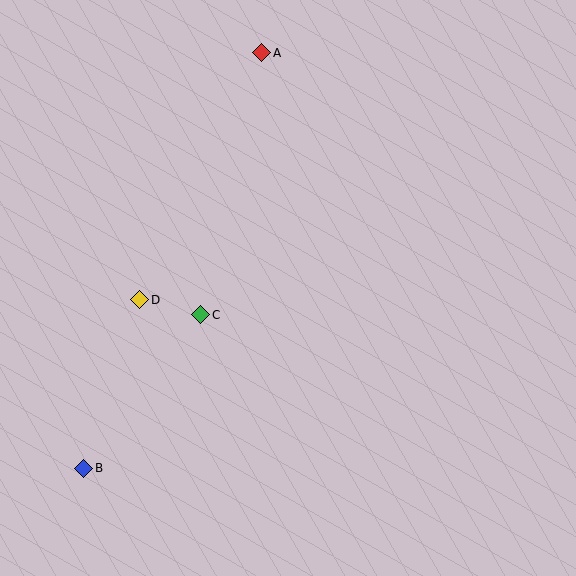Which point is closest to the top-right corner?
Point A is closest to the top-right corner.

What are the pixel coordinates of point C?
Point C is at (201, 315).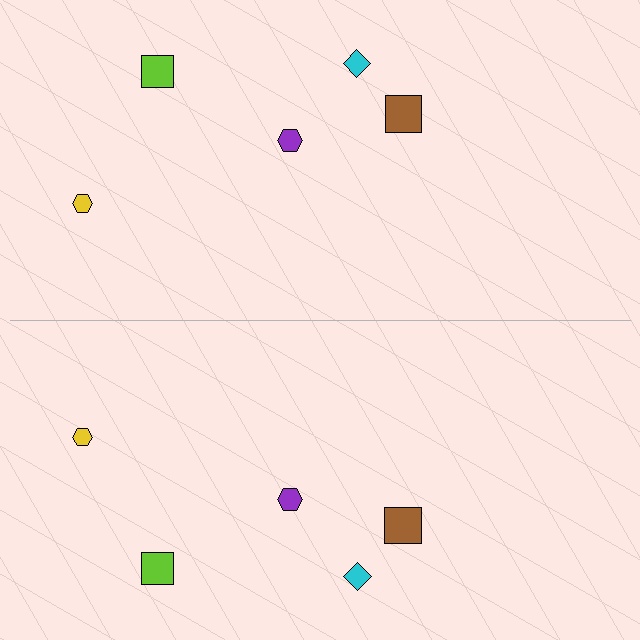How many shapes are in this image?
There are 10 shapes in this image.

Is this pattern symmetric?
Yes, this pattern has bilateral (reflection) symmetry.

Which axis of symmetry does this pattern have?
The pattern has a horizontal axis of symmetry running through the center of the image.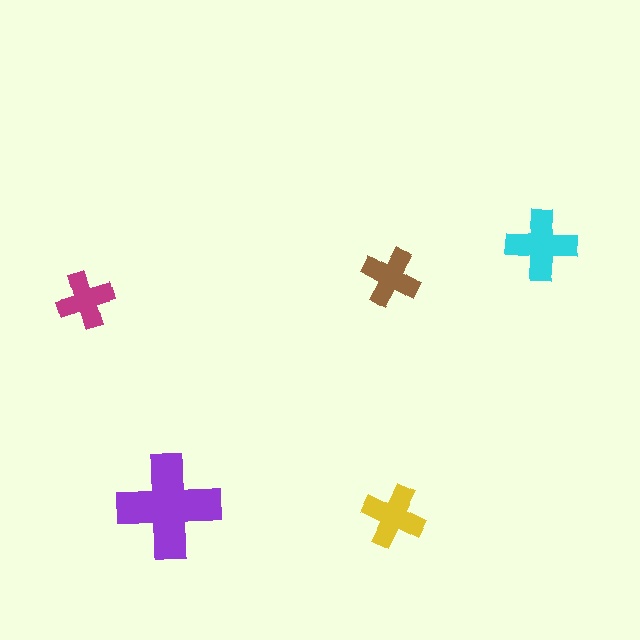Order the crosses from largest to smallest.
the purple one, the cyan one, the yellow one, the brown one, the magenta one.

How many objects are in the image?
There are 5 objects in the image.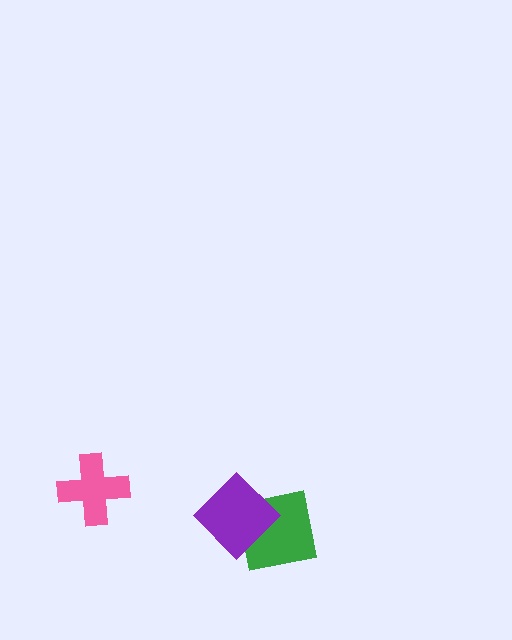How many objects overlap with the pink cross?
0 objects overlap with the pink cross.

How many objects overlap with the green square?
1 object overlaps with the green square.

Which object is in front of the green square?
The purple diamond is in front of the green square.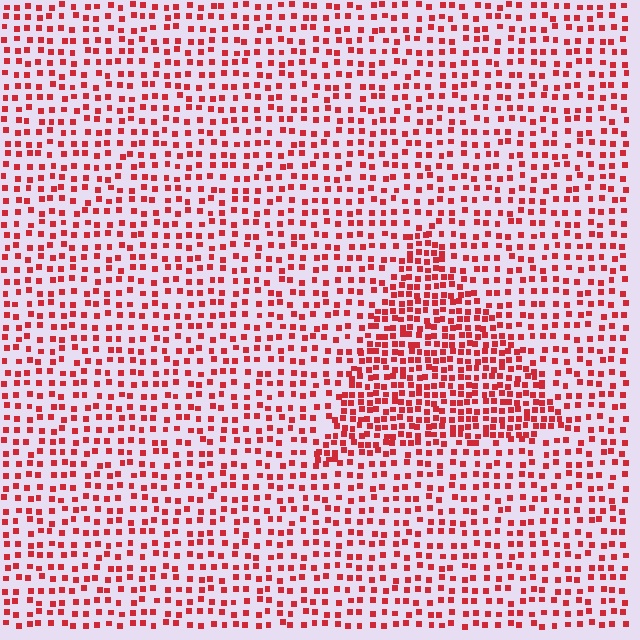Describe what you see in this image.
The image contains small red elements arranged at two different densities. A triangle-shaped region is visible where the elements are more densely packed than the surrounding area.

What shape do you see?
I see a triangle.